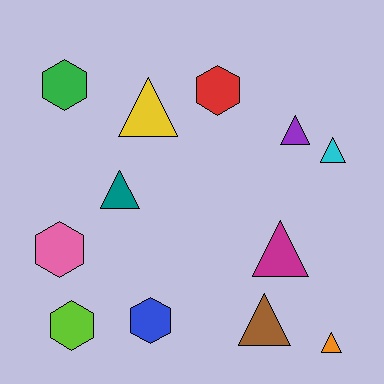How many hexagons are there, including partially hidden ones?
There are 5 hexagons.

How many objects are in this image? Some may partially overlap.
There are 12 objects.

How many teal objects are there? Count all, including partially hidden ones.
There is 1 teal object.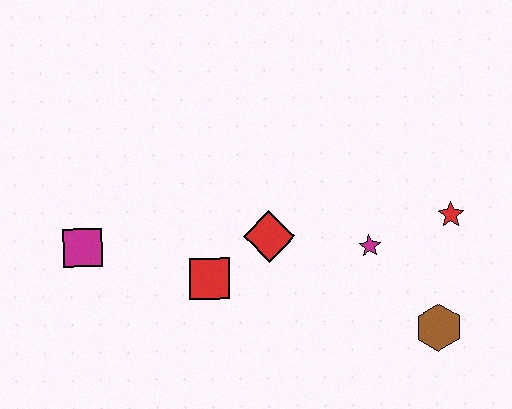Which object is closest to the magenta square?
The red square is closest to the magenta square.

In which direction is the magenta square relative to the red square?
The magenta square is to the left of the red square.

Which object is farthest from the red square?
The red star is farthest from the red square.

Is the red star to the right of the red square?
Yes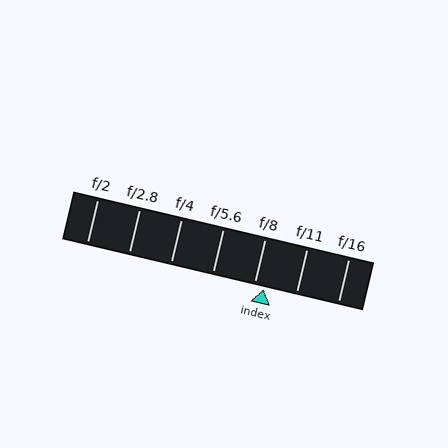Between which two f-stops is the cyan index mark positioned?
The index mark is between f/8 and f/11.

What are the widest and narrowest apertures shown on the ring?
The widest aperture shown is f/2 and the narrowest is f/16.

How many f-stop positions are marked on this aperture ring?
There are 7 f-stop positions marked.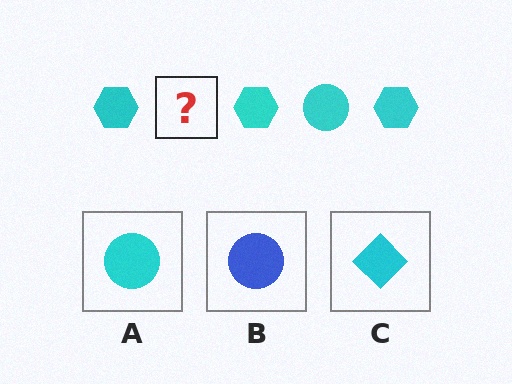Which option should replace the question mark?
Option A.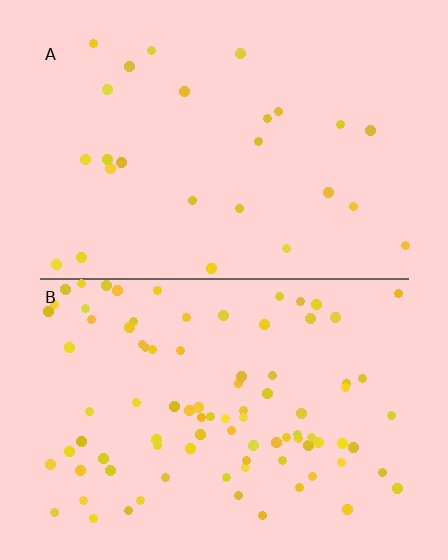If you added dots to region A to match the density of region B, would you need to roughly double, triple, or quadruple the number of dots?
Approximately triple.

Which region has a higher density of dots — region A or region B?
B (the bottom).